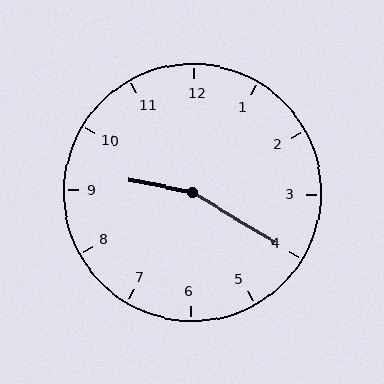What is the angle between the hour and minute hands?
Approximately 160 degrees.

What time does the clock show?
9:20.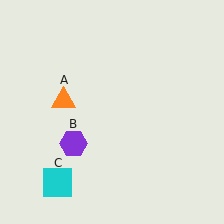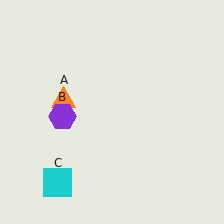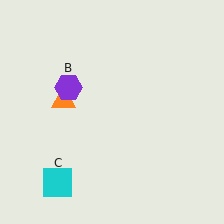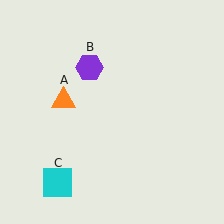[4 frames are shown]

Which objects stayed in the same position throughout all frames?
Orange triangle (object A) and cyan square (object C) remained stationary.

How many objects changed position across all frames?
1 object changed position: purple hexagon (object B).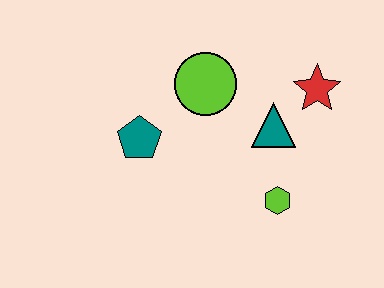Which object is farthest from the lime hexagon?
The teal pentagon is farthest from the lime hexagon.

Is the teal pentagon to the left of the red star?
Yes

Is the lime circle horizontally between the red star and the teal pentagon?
Yes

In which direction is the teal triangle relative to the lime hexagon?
The teal triangle is above the lime hexagon.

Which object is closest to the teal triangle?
The red star is closest to the teal triangle.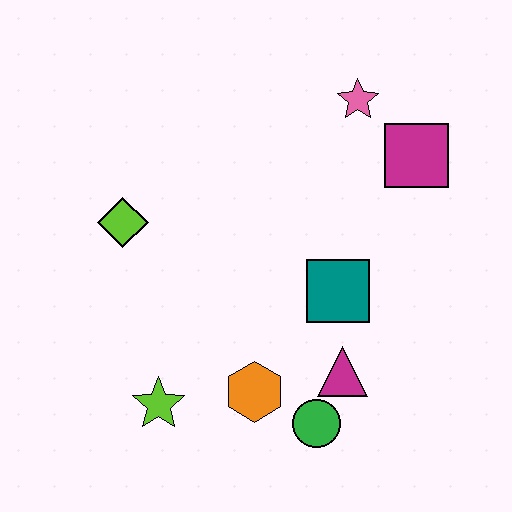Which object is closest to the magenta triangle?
The green circle is closest to the magenta triangle.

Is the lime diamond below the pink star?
Yes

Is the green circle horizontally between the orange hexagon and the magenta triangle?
Yes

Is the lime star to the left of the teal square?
Yes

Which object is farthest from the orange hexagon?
The pink star is farthest from the orange hexagon.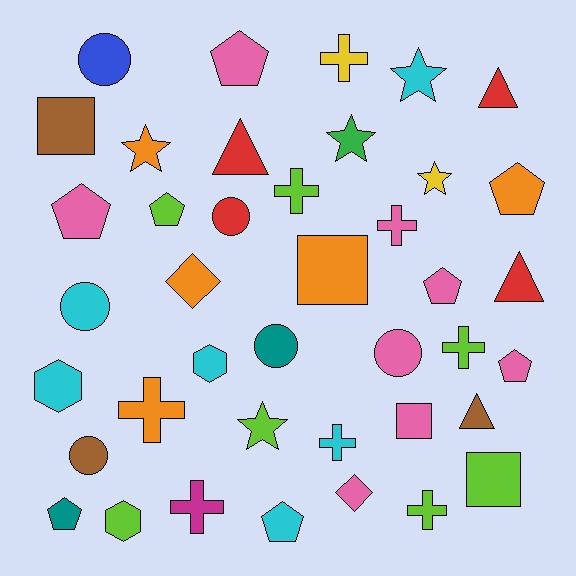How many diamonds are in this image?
There are 2 diamonds.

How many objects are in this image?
There are 40 objects.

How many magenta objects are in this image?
There is 1 magenta object.